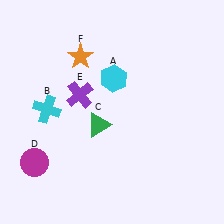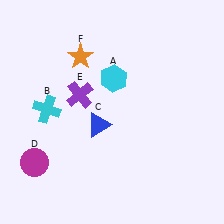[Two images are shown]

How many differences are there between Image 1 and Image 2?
There is 1 difference between the two images.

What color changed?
The triangle (C) changed from green in Image 1 to blue in Image 2.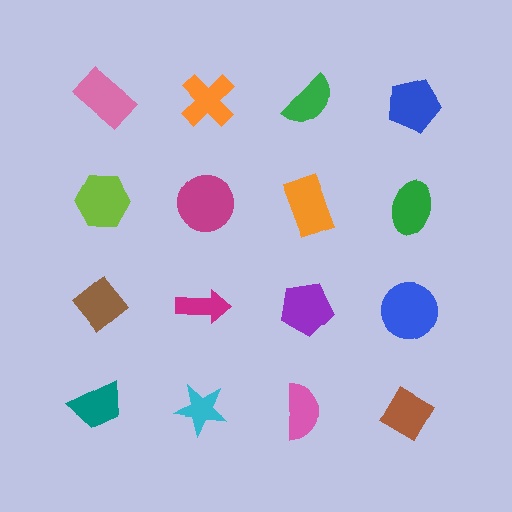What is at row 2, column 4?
A green ellipse.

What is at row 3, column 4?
A blue circle.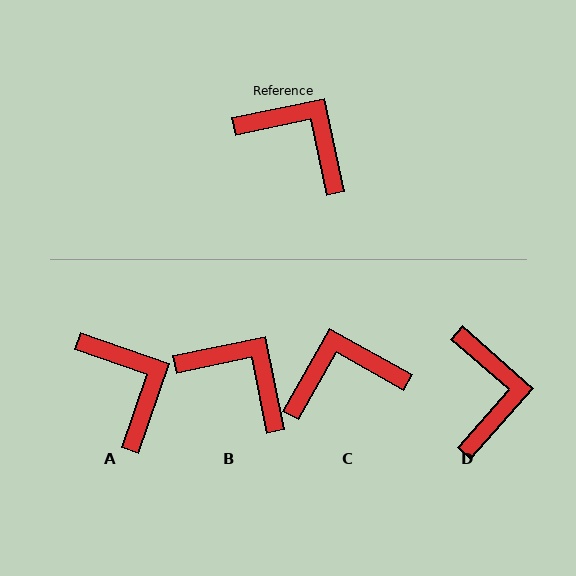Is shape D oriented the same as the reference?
No, it is off by about 53 degrees.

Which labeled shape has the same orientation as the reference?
B.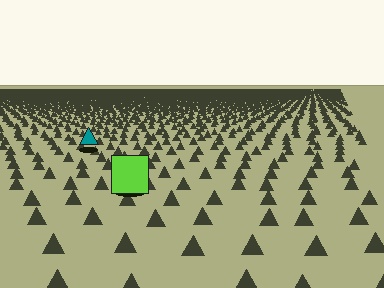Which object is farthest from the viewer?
The teal triangle is farthest from the viewer. It appears smaller and the ground texture around it is denser.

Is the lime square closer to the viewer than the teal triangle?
Yes. The lime square is closer — you can tell from the texture gradient: the ground texture is coarser near it.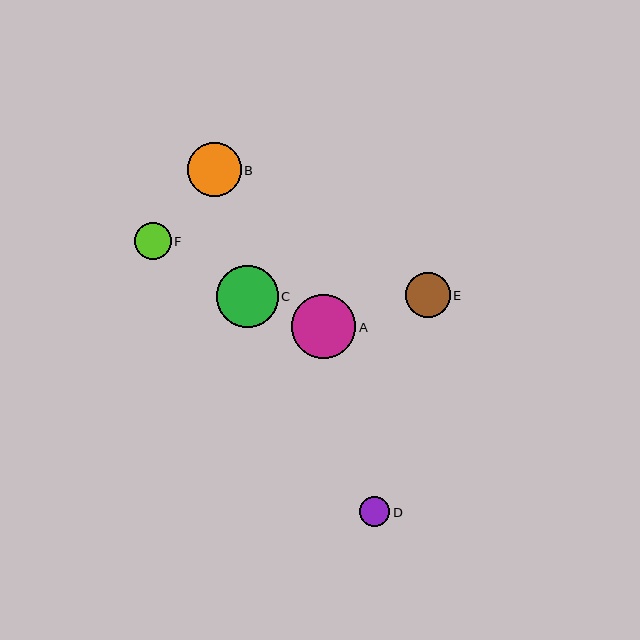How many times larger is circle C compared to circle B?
Circle C is approximately 1.2 times the size of circle B.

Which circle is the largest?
Circle A is the largest with a size of approximately 64 pixels.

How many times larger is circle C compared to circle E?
Circle C is approximately 1.4 times the size of circle E.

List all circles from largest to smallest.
From largest to smallest: A, C, B, E, F, D.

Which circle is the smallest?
Circle D is the smallest with a size of approximately 30 pixels.